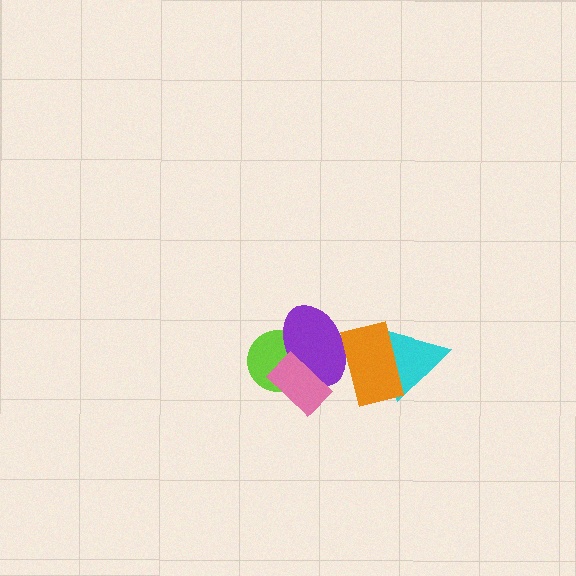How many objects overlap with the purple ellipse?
3 objects overlap with the purple ellipse.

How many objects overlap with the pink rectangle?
2 objects overlap with the pink rectangle.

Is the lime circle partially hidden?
Yes, it is partially covered by another shape.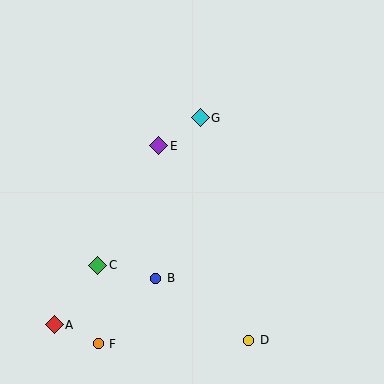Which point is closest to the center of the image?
Point E at (159, 146) is closest to the center.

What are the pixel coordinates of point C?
Point C is at (98, 265).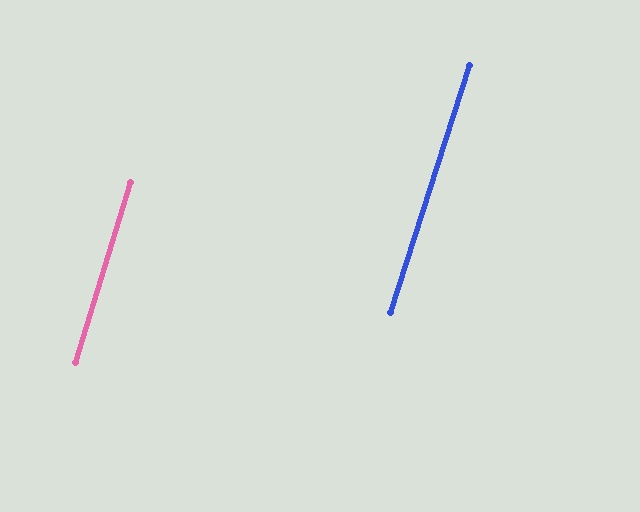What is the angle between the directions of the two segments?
Approximately 1 degree.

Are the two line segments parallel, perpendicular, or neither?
Parallel — their directions differ by only 0.5°.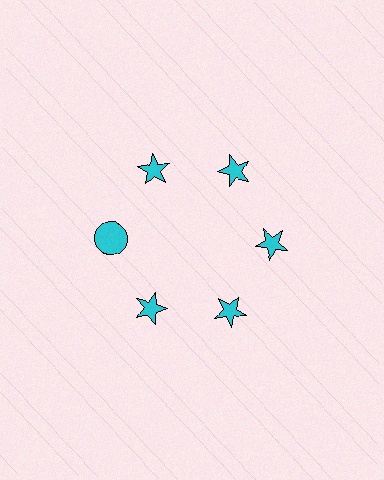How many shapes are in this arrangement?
There are 6 shapes arranged in a ring pattern.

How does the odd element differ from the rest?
It has a different shape: circle instead of star.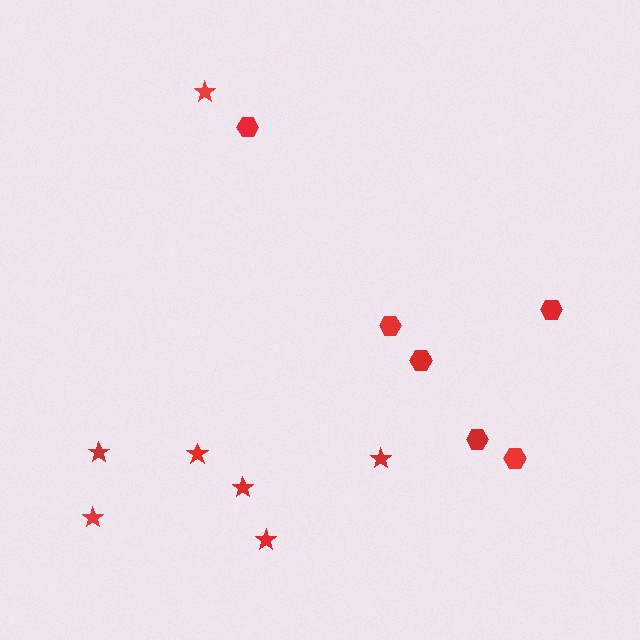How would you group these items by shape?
There are 2 groups: one group of stars (7) and one group of hexagons (6).